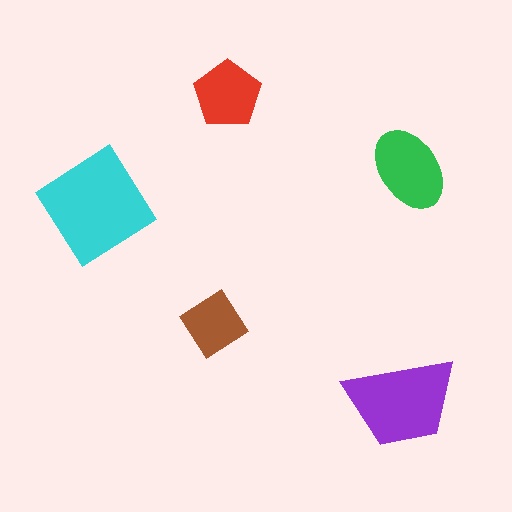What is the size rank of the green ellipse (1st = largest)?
3rd.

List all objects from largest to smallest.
The cyan diamond, the purple trapezoid, the green ellipse, the red pentagon, the brown diamond.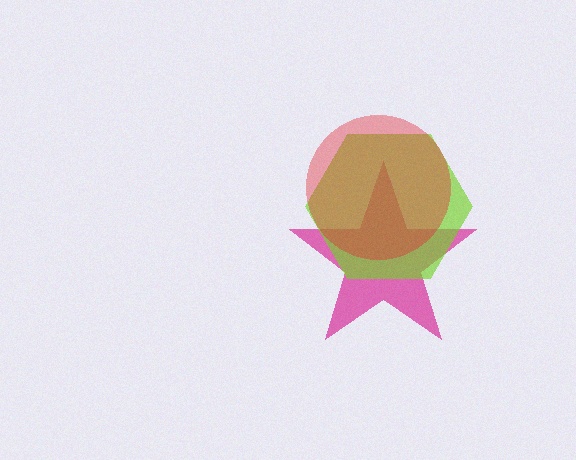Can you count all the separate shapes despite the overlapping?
Yes, there are 3 separate shapes.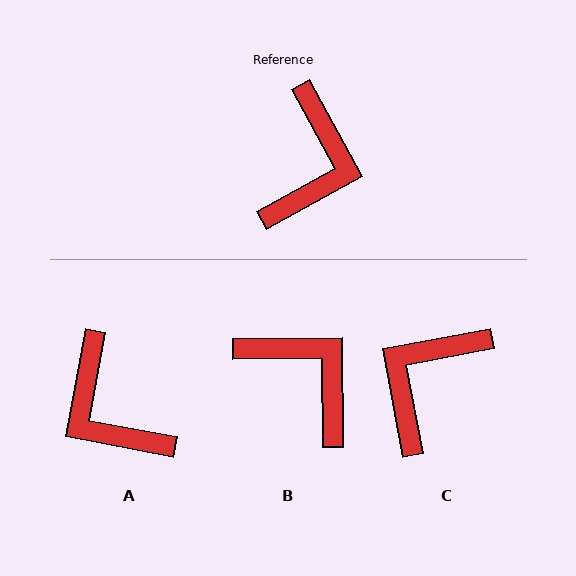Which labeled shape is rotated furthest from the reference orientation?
C, about 162 degrees away.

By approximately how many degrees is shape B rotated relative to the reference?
Approximately 62 degrees counter-clockwise.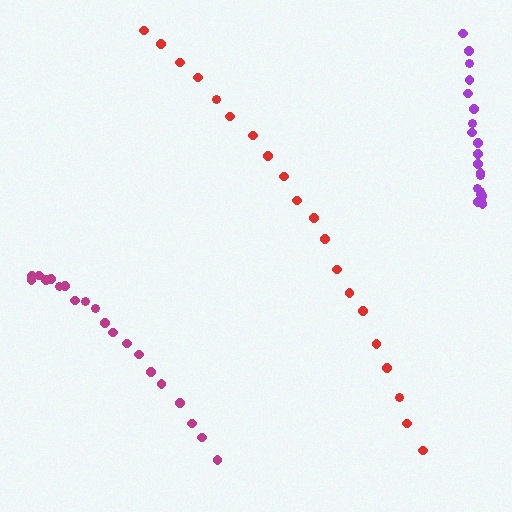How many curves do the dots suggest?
There are 3 distinct paths.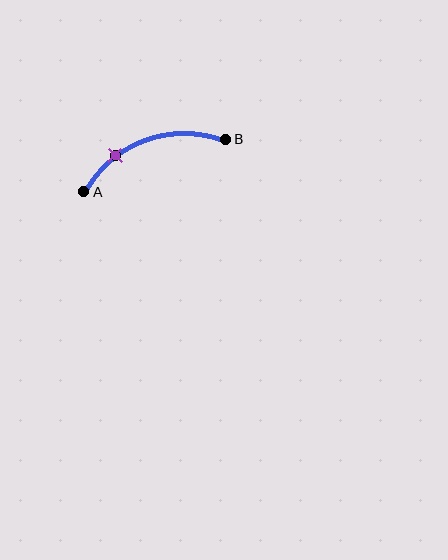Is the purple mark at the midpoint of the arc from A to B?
No. The purple mark lies on the arc but is closer to endpoint A. The arc midpoint would be at the point on the curve equidistant along the arc from both A and B.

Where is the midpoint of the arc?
The arc midpoint is the point on the curve farthest from the straight line joining A and B. It sits above that line.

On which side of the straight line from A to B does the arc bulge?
The arc bulges above the straight line connecting A and B.